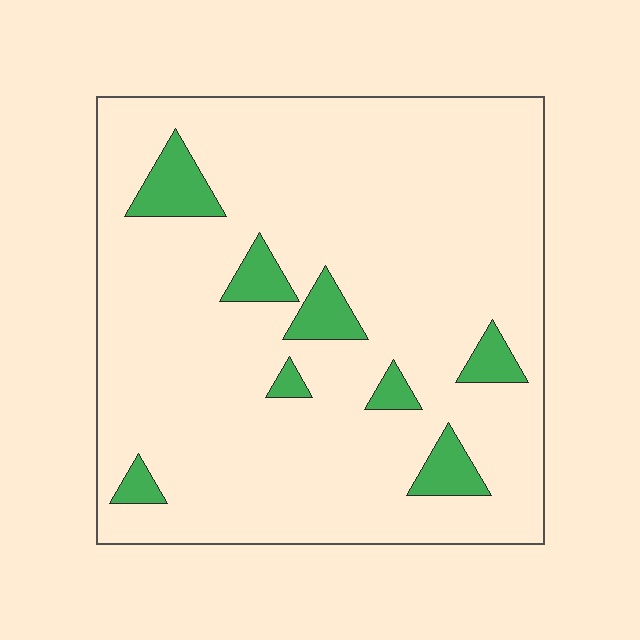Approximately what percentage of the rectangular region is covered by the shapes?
Approximately 10%.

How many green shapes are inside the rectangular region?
8.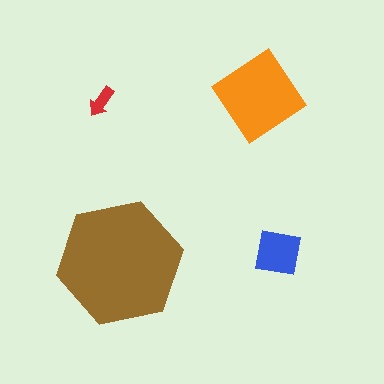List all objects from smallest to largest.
The red arrow, the blue square, the orange diamond, the brown hexagon.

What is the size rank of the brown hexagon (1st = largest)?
1st.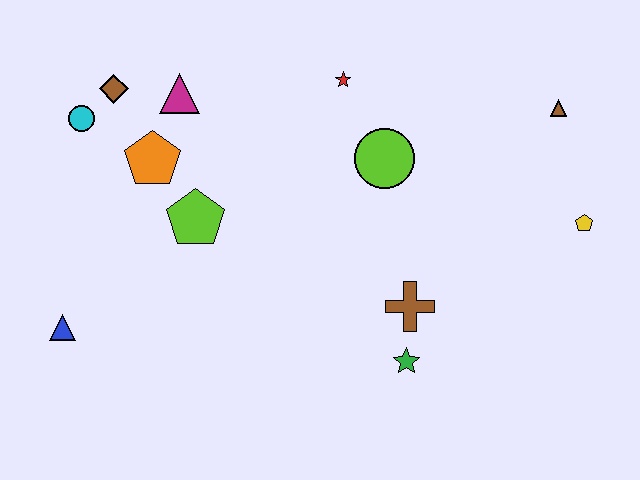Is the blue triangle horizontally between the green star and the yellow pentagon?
No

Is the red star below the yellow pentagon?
No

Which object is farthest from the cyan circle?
The yellow pentagon is farthest from the cyan circle.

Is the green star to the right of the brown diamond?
Yes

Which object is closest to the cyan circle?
The brown diamond is closest to the cyan circle.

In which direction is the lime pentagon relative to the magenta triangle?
The lime pentagon is below the magenta triangle.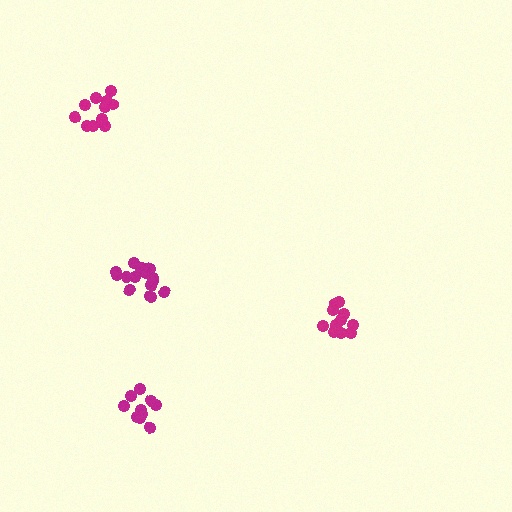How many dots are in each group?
Group 1: 11 dots, Group 2: 10 dots, Group 3: 16 dots, Group 4: 11 dots (48 total).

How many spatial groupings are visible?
There are 4 spatial groupings.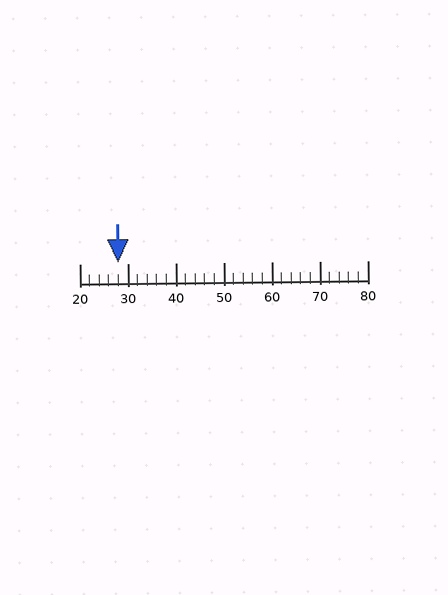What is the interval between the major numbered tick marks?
The major tick marks are spaced 10 units apart.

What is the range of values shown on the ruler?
The ruler shows values from 20 to 80.